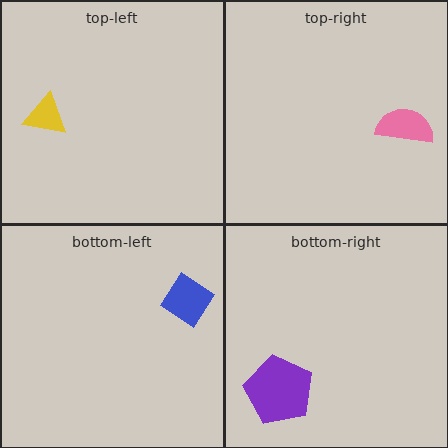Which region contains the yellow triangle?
The top-left region.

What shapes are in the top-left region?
The yellow triangle.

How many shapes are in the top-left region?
1.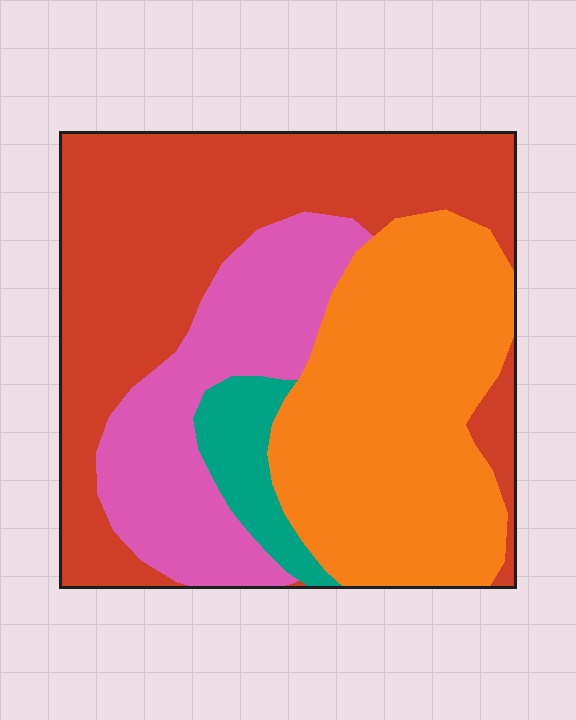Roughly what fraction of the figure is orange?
Orange covers about 35% of the figure.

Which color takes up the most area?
Red, at roughly 40%.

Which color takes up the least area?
Teal, at roughly 5%.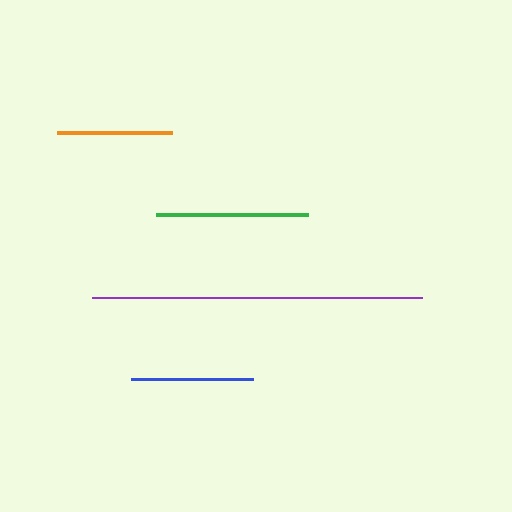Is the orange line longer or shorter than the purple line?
The purple line is longer than the orange line.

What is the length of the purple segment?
The purple segment is approximately 330 pixels long.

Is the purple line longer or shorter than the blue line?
The purple line is longer than the blue line.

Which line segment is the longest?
The purple line is the longest at approximately 330 pixels.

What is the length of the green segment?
The green segment is approximately 152 pixels long.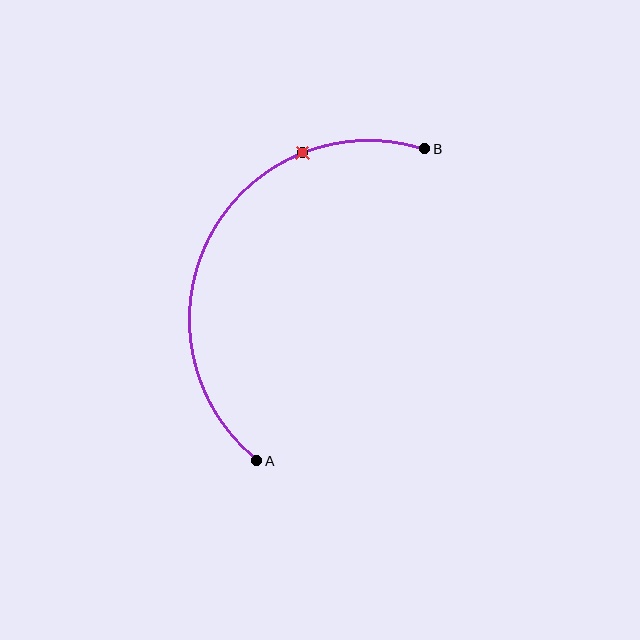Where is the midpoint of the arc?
The arc midpoint is the point on the curve farthest from the straight line joining A and B. It sits to the left of that line.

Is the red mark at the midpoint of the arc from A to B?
No. The red mark lies on the arc but is closer to endpoint B. The arc midpoint would be at the point on the curve equidistant along the arc from both A and B.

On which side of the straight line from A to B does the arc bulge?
The arc bulges to the left of the straight line connecting A and B.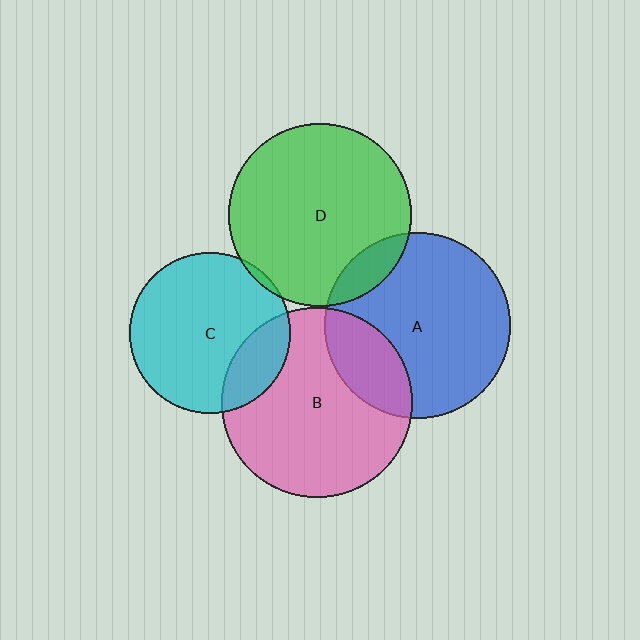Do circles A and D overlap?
Yes.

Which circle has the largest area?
Circle B (pink).